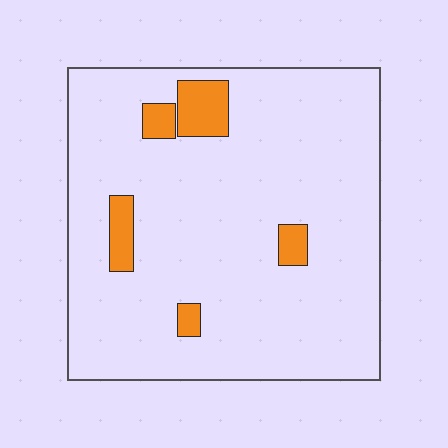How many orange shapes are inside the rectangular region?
5.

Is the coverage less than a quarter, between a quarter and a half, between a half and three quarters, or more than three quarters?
Less than a quarter.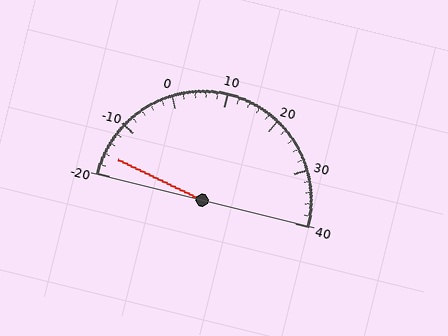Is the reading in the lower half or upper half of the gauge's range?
The reading is in the lower half of the range (-20 to 40).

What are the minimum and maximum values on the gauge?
The gauge ranges from -20 to 40.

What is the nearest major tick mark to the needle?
The nearest major tick mark is -20.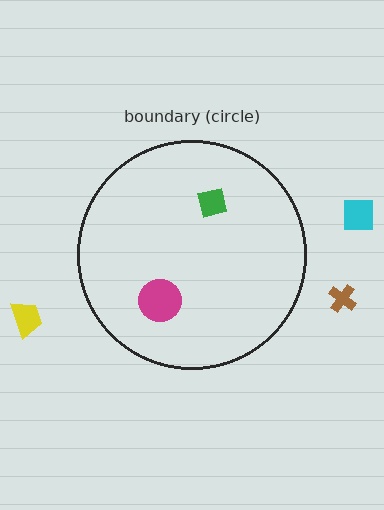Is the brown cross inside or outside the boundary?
Outside.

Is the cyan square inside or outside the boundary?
Outside.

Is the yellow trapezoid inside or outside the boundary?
Outside.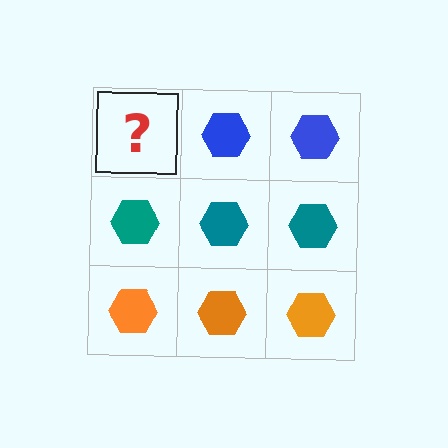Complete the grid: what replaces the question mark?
The question mark should be replaced with a blue hexagon.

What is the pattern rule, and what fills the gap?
The rule is that each row has a consistent color. The gap should be filled with a blue hexagon.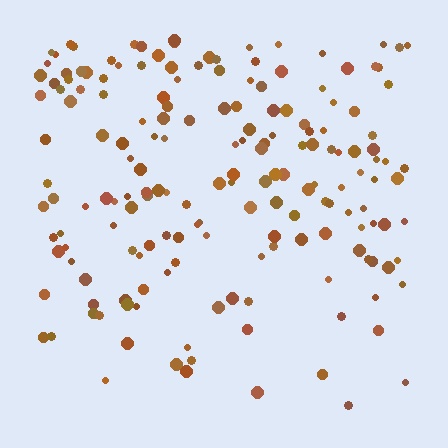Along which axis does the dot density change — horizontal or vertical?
Vertical.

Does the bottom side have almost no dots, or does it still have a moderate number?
Still a moderate number, just noticeably fewer than the top.